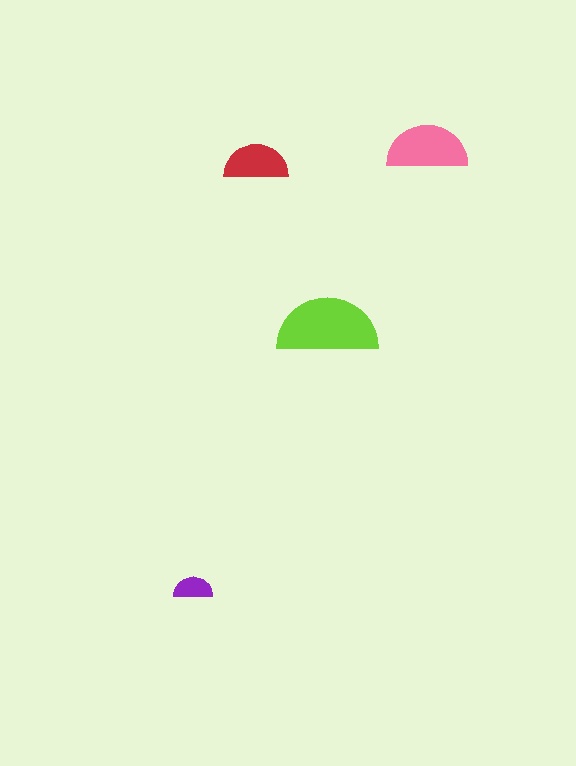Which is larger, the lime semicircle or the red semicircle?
The lime one.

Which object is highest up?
The pink semicircle is topmost.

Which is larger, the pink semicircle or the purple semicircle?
The pink one.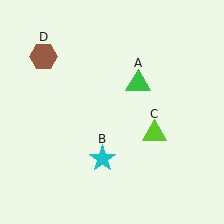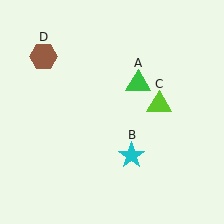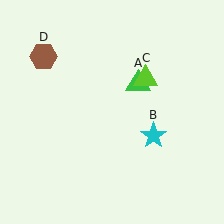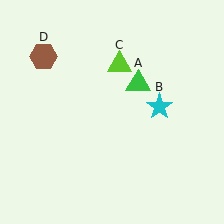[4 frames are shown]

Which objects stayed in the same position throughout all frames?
Green triangle (object A) and brown hexagon (object D) remained stationary.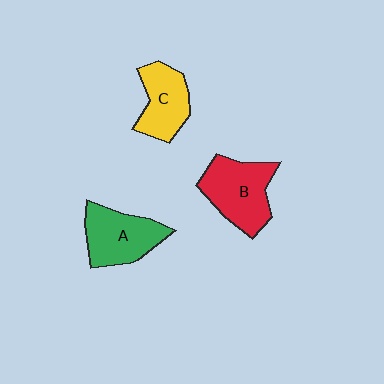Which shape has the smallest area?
Shape C (yellow).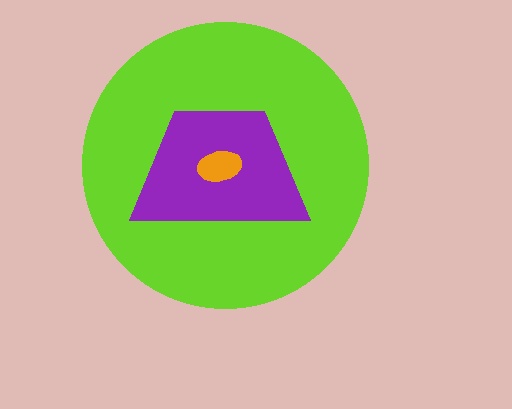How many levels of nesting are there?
3.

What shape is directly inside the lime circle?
The purple trapezoid.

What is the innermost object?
The orange ellipse.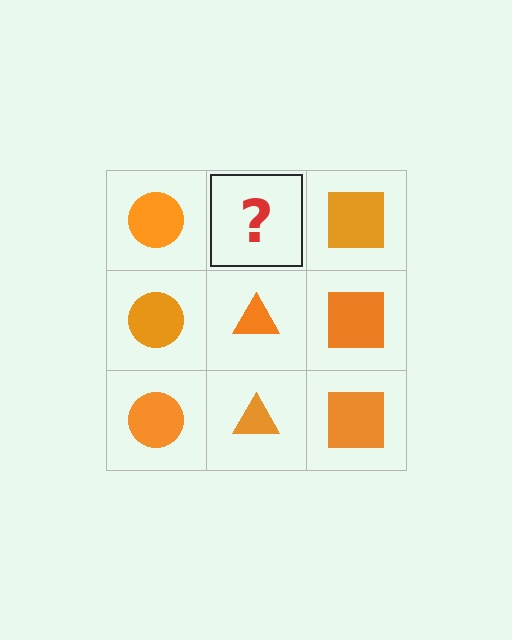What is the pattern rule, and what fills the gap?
The rule is that each column has a consistent shape. The gap should be filled with an orange triangle.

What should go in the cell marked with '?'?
The missing cell should contain an orange triangle.